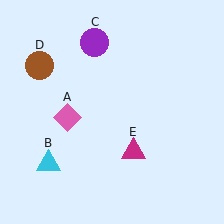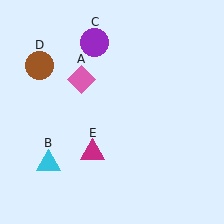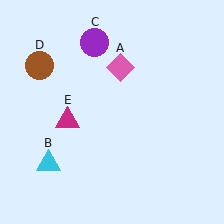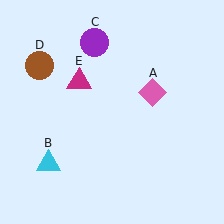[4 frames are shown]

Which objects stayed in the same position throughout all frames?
Cyan triangle (object B) and purple circle (object C) and brown circle (object D) remained stationary.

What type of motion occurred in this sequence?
The pink diamond (object A), magenta triangle (object E) rotated clockwise around the center of the scene.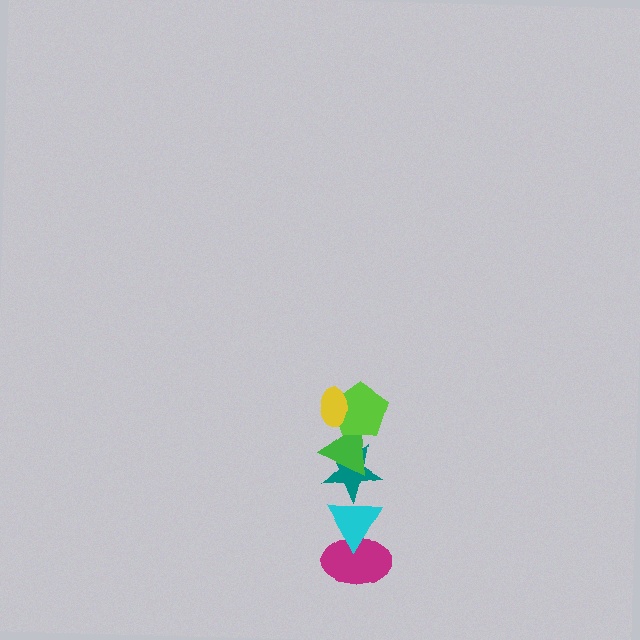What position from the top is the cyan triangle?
The cyan triangle is 5th from the top.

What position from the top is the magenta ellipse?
The magenta ellipse is 6th from the top.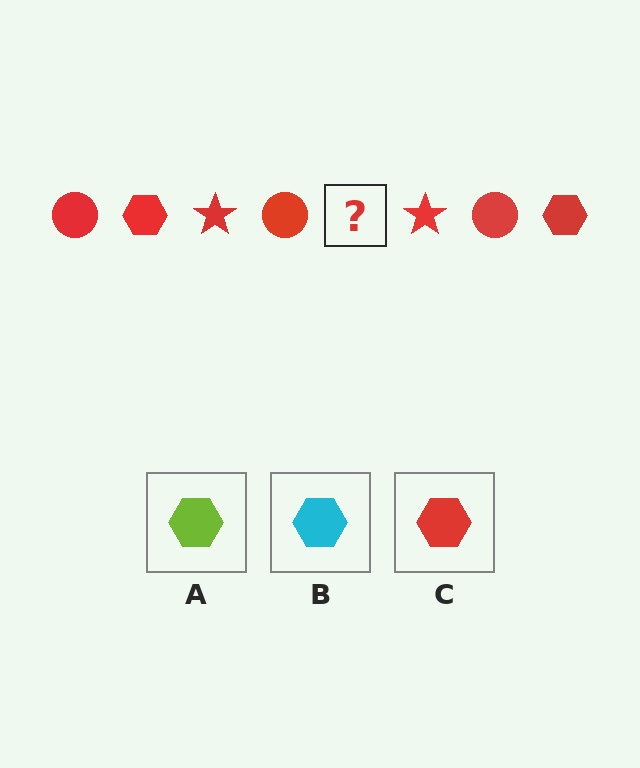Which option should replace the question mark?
Option C.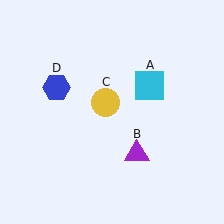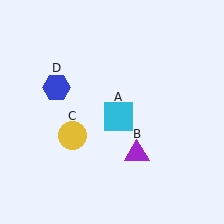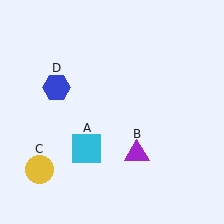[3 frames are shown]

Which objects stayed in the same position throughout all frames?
Purple triangle (object B) and blue hexagon (object D) remained stationary.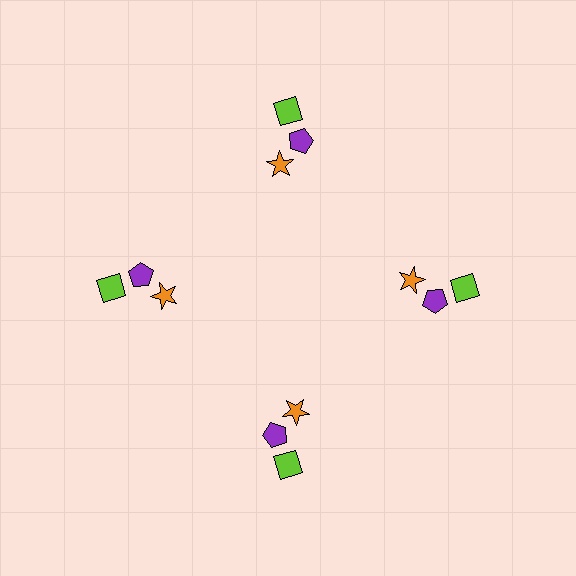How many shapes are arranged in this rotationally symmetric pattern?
There are 12 shapes, arranged in 4 groups of 3.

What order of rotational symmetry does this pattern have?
This pattern has 4-fold rotational symmetry.